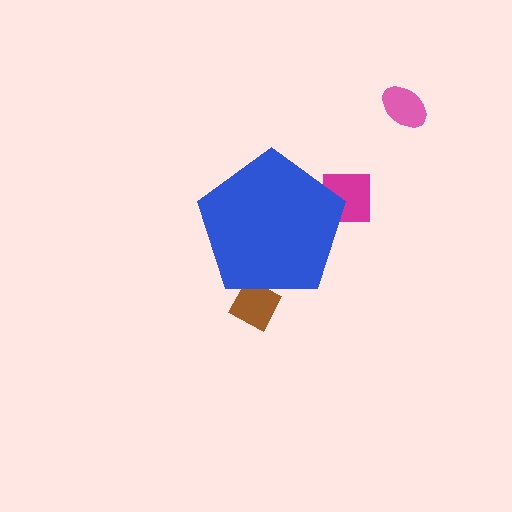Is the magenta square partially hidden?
Yes, the magenta square is partially hidden behind the blue pentagon.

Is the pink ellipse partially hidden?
No, the pink ellipse is fully visible.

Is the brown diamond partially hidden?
Yes, the brown diamond is partially hidden behind the blue pentagon.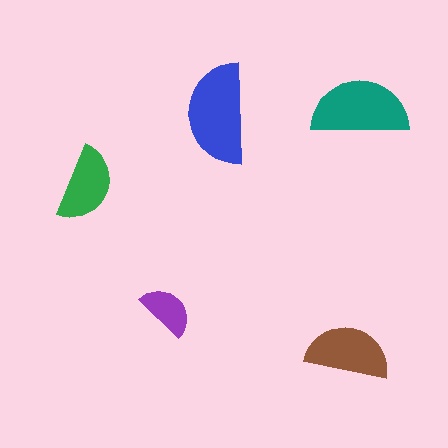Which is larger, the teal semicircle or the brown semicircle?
The teal one.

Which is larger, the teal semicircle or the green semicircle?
The teal one.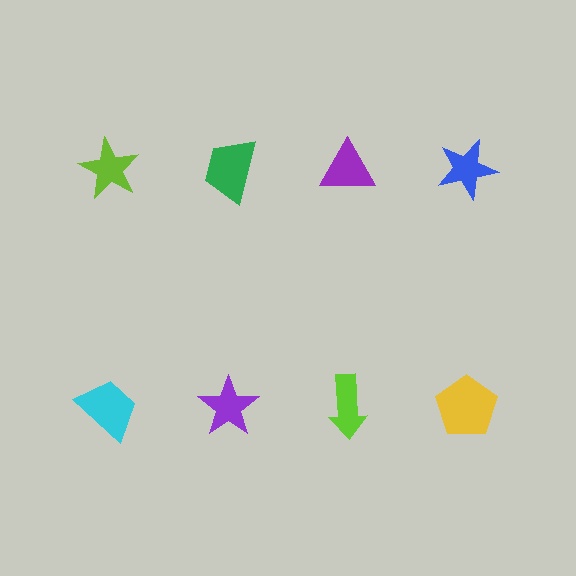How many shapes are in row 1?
4 shapes.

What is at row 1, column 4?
A blue star.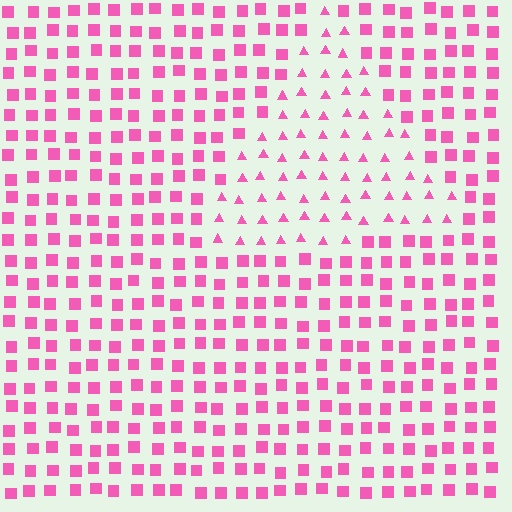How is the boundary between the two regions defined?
The boundary is defined by a change in element shape: triangles inside vs. squares outside. All elements share the same color and spacing.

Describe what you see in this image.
The image is filled with small pink elements arranged in a uniform grid. A triangle-shaped region contains triangles, while the surrounding area contains squares. The boundary is defined purely by the change in element shape.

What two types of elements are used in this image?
The image uses triangles inside the triangle region and squares outside it.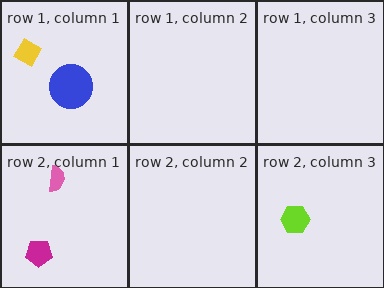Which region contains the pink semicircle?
The row 2, column 1 region.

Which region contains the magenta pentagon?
The row 2, column 1 region.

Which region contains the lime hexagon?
The row 2, column 3 region.